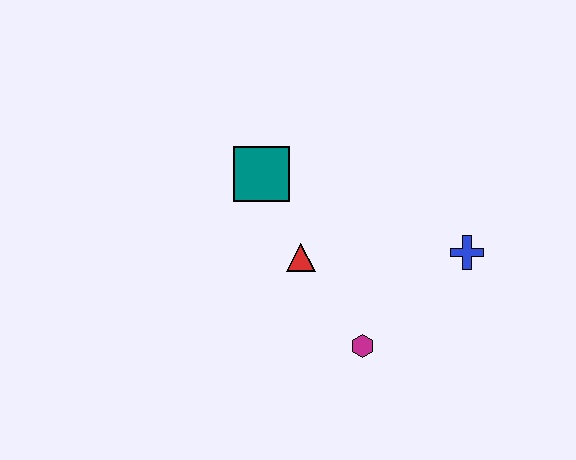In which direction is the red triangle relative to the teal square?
The red triangle is below the teal square.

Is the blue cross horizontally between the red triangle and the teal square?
No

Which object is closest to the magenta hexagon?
The red triangle is closest to the magenta hexagon.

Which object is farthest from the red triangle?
The blue cross is farthest from the red triangle.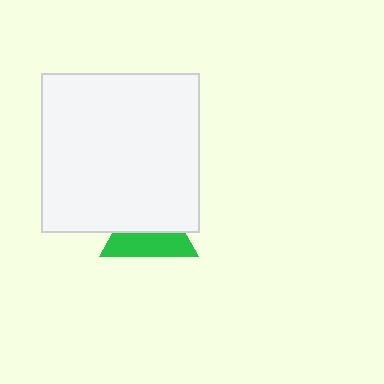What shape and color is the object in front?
The object in front is a white square.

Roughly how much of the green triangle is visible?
About half of it is visible (roughly 47%).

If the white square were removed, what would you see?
You would see the complete green triangle.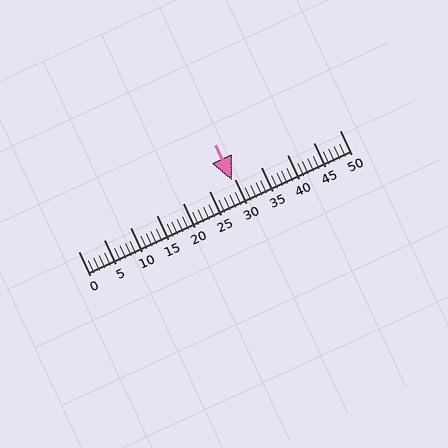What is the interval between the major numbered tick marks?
The major tick marks are spaced 5 units apart.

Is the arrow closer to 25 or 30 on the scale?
The arrow is closer to 30.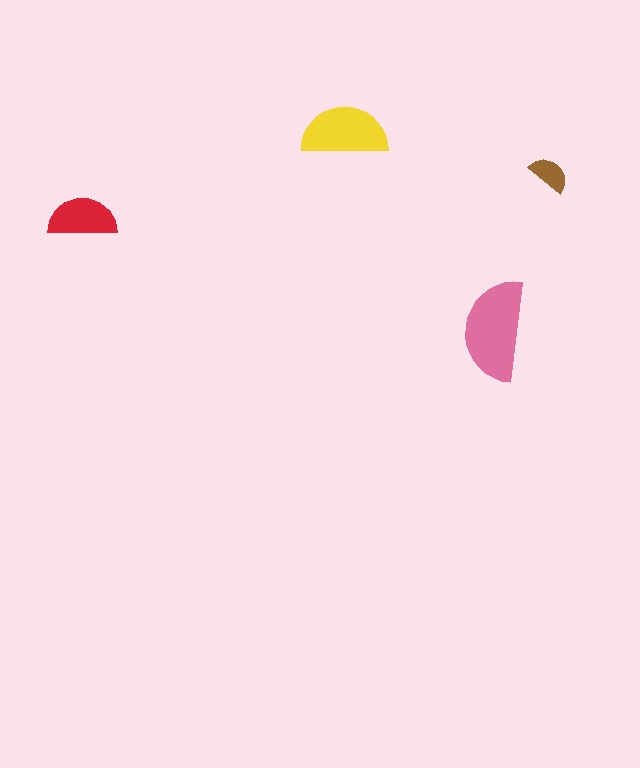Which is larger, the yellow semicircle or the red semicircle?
The yellow one.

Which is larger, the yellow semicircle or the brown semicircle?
The yellow one.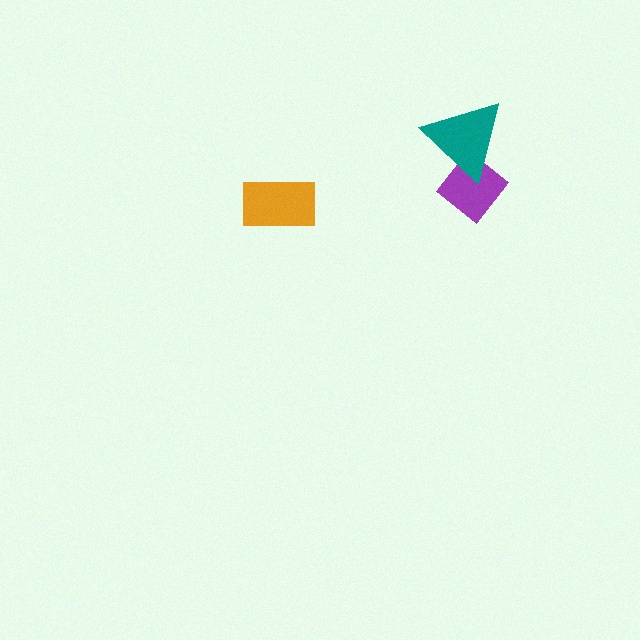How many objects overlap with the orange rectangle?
0 objects overlap with the orange rectangle.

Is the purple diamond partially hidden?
Yes, it is partially covered by another shape.